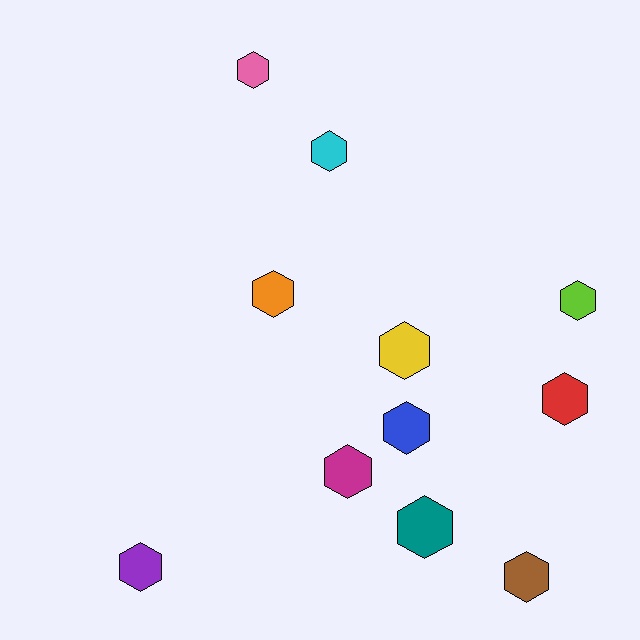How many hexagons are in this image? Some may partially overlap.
There are 11 hexagons.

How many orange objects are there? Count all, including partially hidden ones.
There is 1 orange object.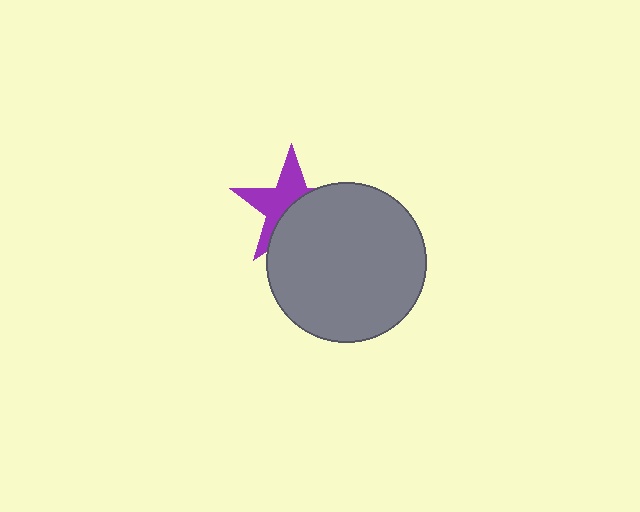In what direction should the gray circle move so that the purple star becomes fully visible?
The gray circle should move toward the lower-right. That is the shortest direction to clear the overlap and leave the purple star fully visible.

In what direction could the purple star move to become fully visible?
The purple star could move toward the upper-left. That would shift it out from behind the gray circle entirely.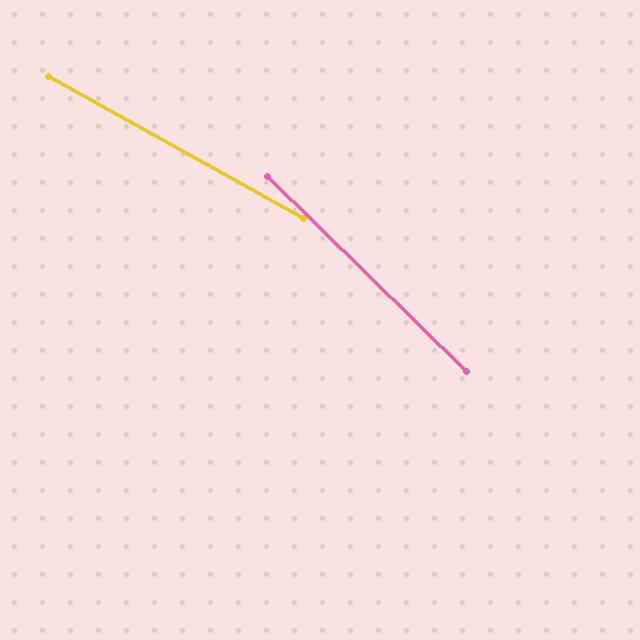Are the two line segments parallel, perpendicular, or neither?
Neither parallel nor perpendicular — they differ by about 15°.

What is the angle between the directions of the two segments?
Approximately 15 degrees.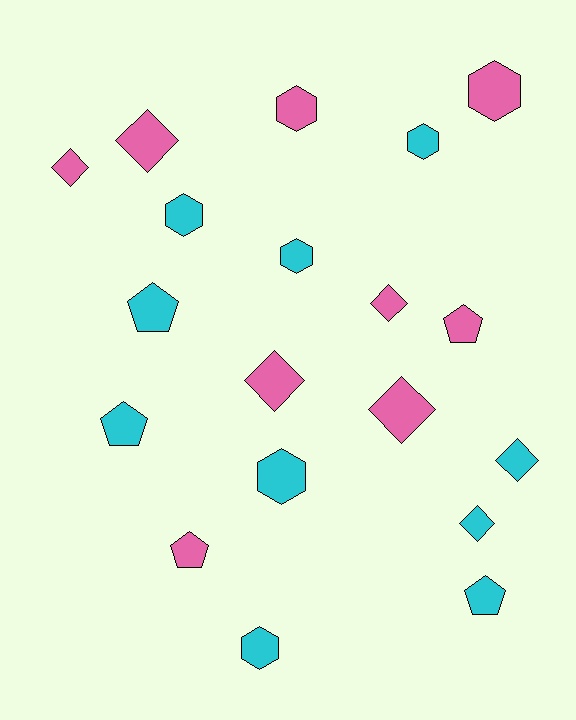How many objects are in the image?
There are 19 objects.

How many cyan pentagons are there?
There are 3 cyan pentagons.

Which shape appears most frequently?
Hexagon, with 7 objects.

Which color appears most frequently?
Cyan, with 10 objects.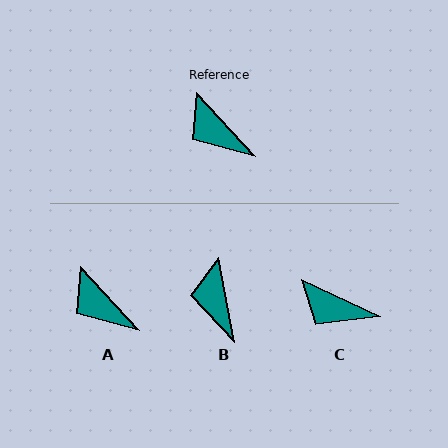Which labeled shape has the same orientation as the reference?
A.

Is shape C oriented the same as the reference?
No, it is off by about 22 degrees.